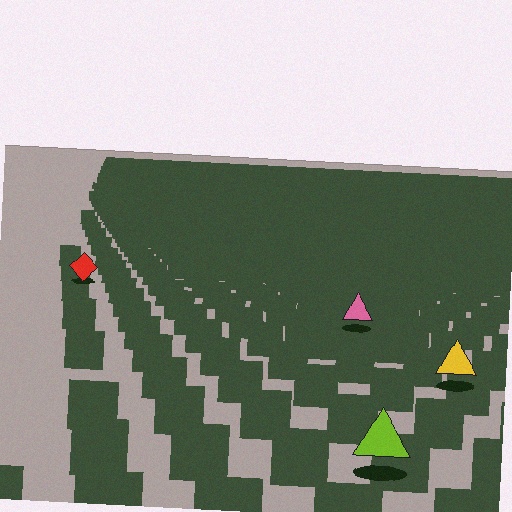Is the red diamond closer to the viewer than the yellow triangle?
No. The yellow triangle is closer — you can tell from the texture gradient: the ground texture is coarser near it.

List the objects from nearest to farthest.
From nearest to farthest: the lime triangle, the yellow triangle, the pink triangle, the red diamond.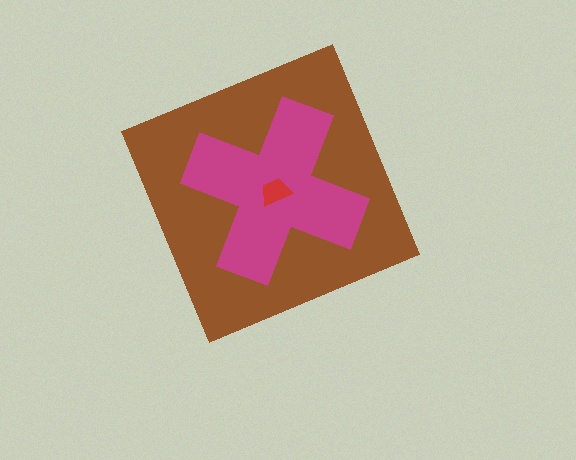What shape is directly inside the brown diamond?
The magenta cross.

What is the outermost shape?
The brown diamond.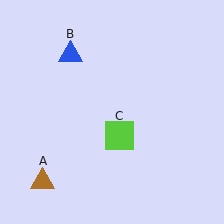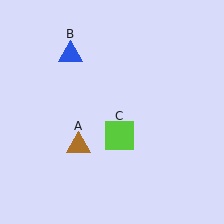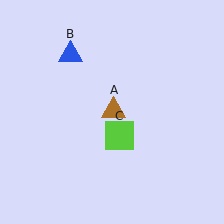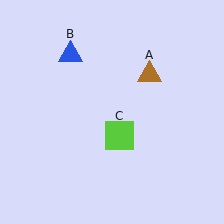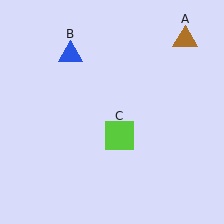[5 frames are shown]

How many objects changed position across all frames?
1 object changed position: brown triangle (object A).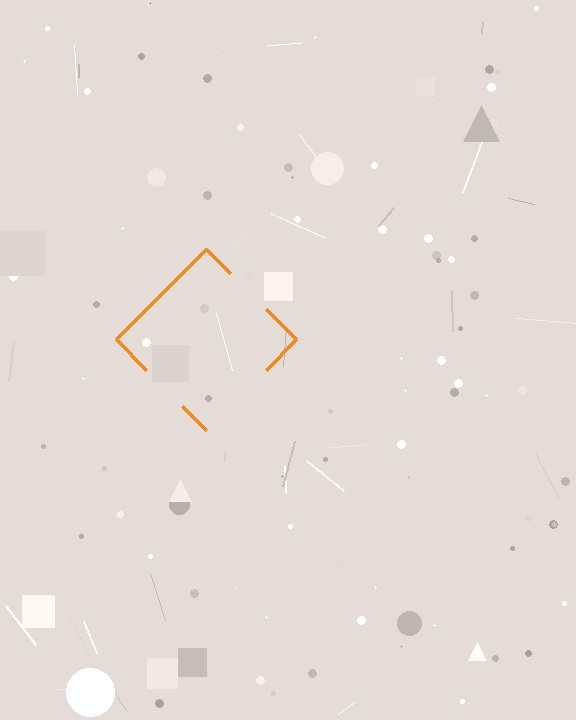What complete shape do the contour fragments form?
The contour fragments form a diamond.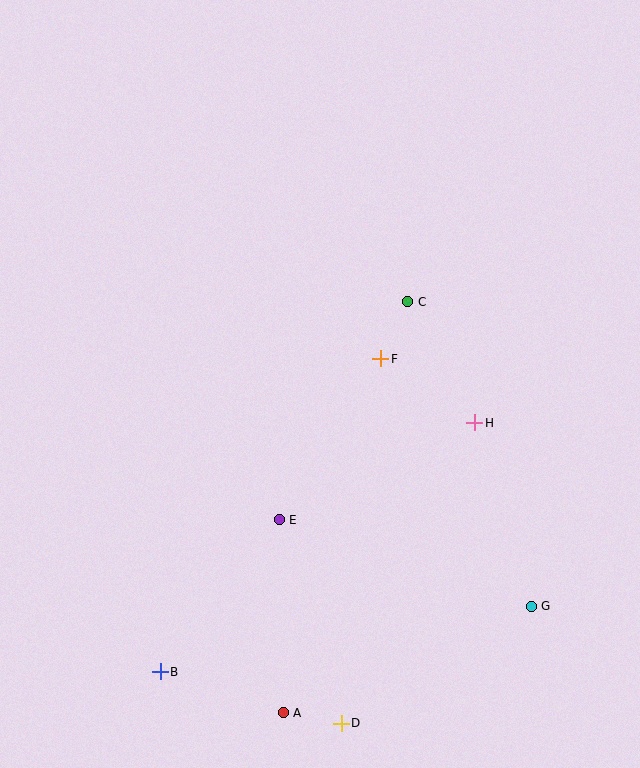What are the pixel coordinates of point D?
Point D is at (342, 723).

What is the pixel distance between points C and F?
The distance between C and F is 63 pixels.